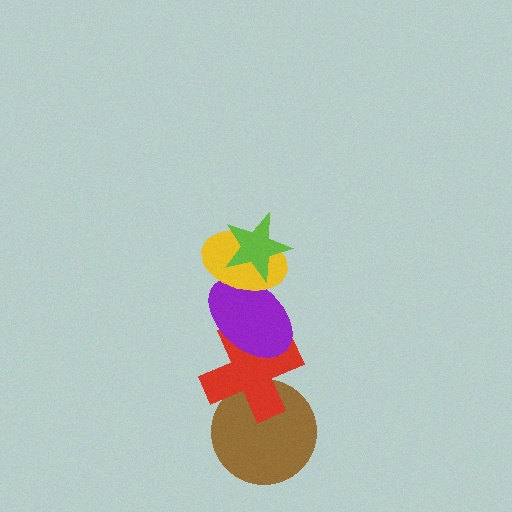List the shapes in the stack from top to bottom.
From top to bottom: the lime star, the yellow ellipse, the purple ellipse, the red cross, the brown circle.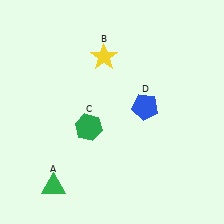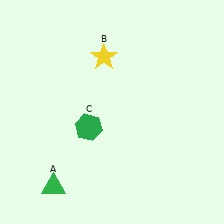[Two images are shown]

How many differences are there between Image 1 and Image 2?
There is 1 difference between the two images.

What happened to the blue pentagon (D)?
The blue pentagon (D) was removed in Image 2. It was in the top-right area of Image 1.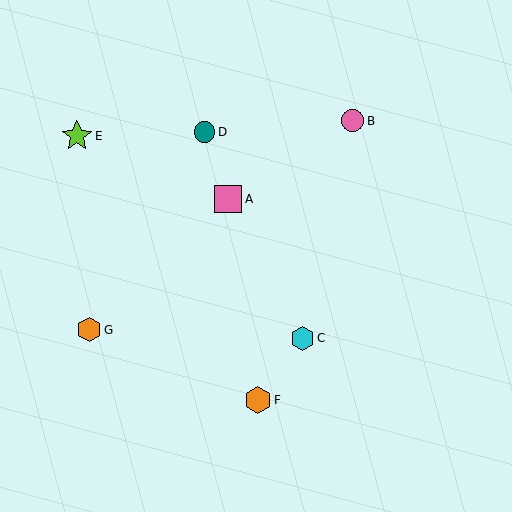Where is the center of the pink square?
The center of the pink square is at (228, 199).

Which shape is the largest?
The lime star (labeled E) is the largest.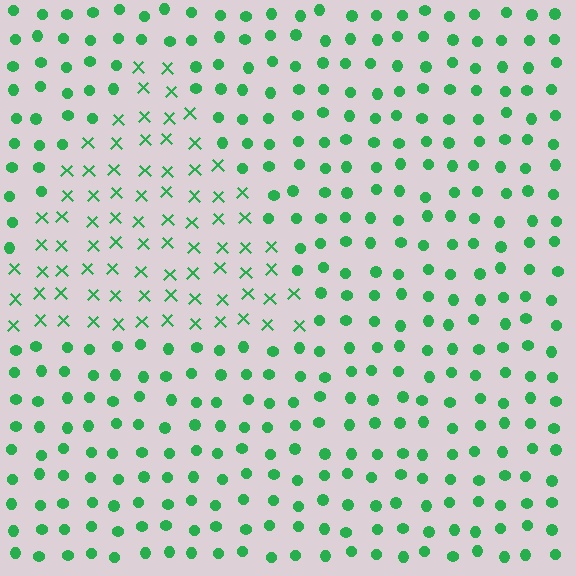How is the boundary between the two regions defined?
The boundary is defined by a change in element shape: X marks inside vs. circles outside. All elements share the same color and spacing.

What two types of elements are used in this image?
The image uses X marks inside the triangle region and circles outside it.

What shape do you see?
I see a triangle.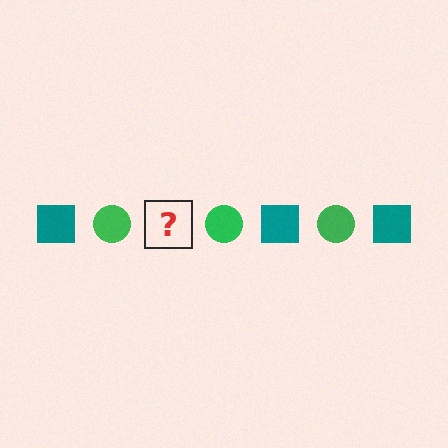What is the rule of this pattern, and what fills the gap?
The rule is that the pattern alternates between teal square and green circle. The gap should be filled with a teal square.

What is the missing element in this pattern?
The missing element is a teal square.